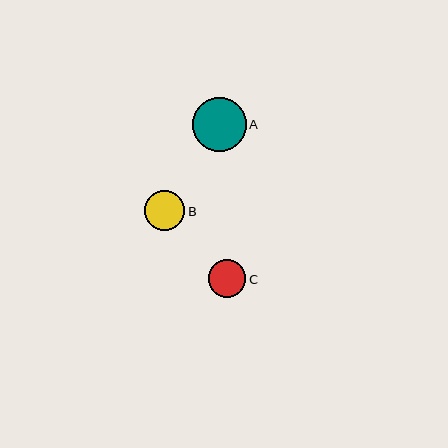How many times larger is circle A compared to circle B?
Circle A is approximately 1.4 times the size of circle B.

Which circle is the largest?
Circle A is the largest with a size of approximately 54 pixels.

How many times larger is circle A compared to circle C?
Circle A is approximately 1.5 times the size of circle C.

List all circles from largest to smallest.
From largest to smallest: A, B, C.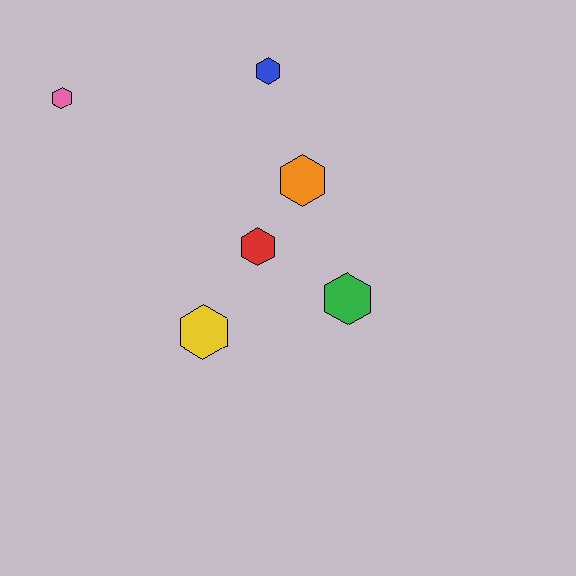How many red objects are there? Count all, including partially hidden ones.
There is 1 red object.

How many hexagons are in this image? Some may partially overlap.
There are 6 hexagons.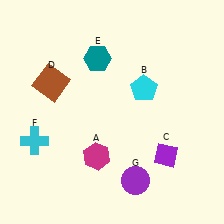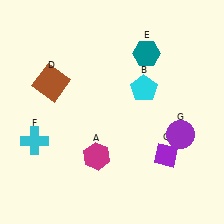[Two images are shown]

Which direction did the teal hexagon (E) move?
The teal hexagon (E) moved right.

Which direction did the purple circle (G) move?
The purple circle (G) moved up.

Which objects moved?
The objects that moved are: the teal hexagon (E), the purple circle (G).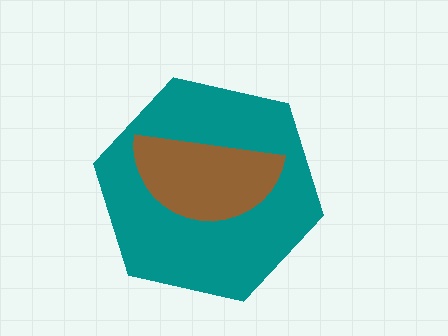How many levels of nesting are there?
2.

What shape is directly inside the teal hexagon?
The brown semicircle.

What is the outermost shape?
The teal hexagon.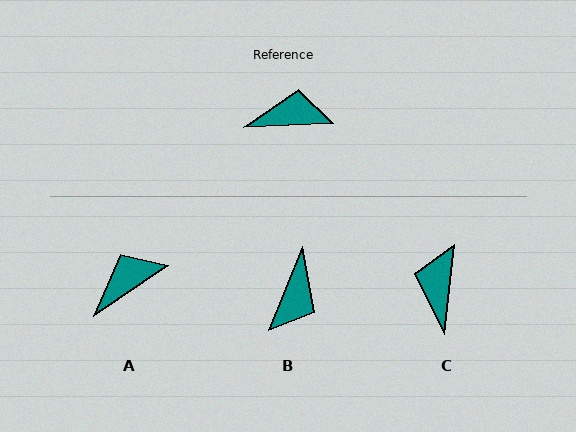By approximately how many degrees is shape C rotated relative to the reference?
Approximately 81 degrees counter-clockwise.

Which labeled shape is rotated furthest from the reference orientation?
B, about 115 degrees away.